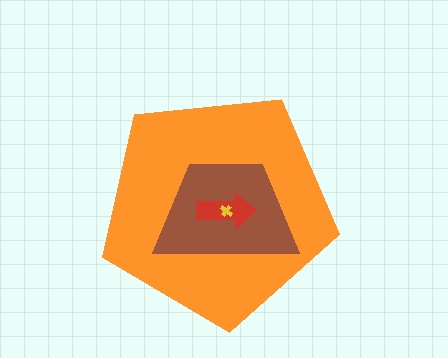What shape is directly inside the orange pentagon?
The brown trapezoid.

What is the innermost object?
The yellow cross.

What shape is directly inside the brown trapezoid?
The red arrow.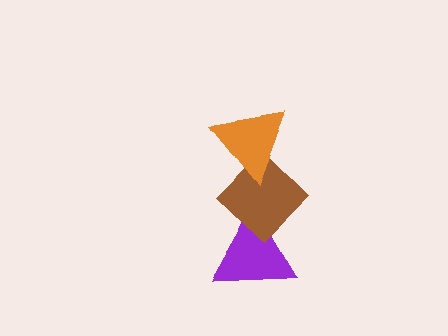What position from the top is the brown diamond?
The brown diamond is 2nd from the top.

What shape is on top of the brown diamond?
The orange triangle is on top of the brown diamond.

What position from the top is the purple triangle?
The purple triangle is 3rd from the top.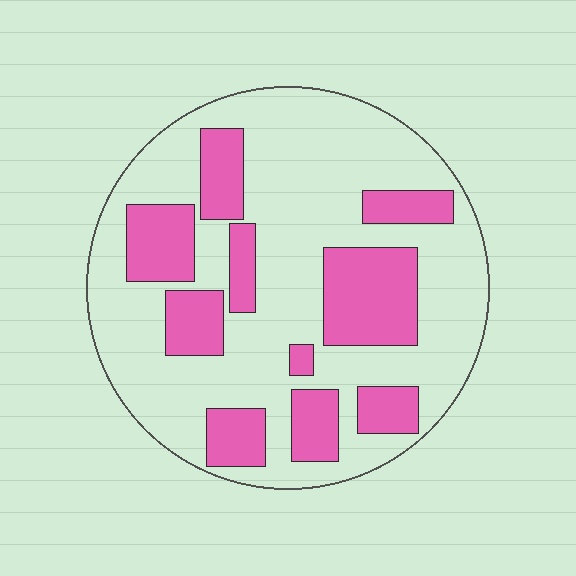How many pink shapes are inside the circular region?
10.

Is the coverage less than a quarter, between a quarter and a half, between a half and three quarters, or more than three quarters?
Between a quarter and a half.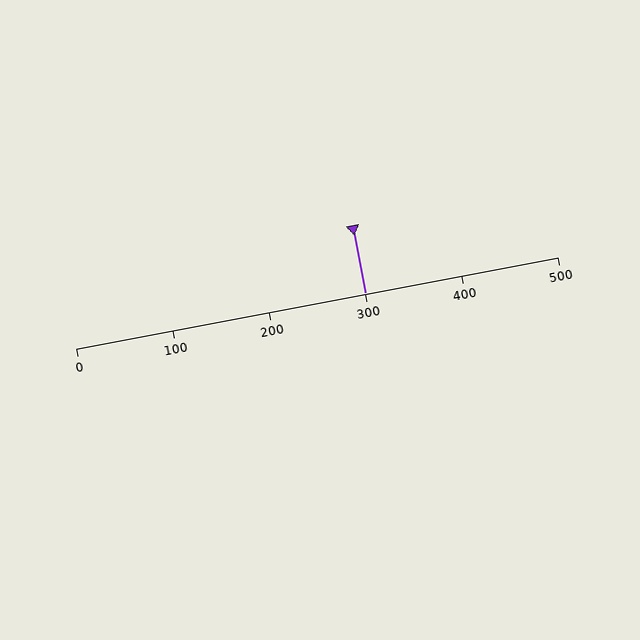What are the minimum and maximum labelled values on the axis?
The axis runs from 0 to 500.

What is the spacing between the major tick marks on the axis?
The major ticks are spaced 100 apart.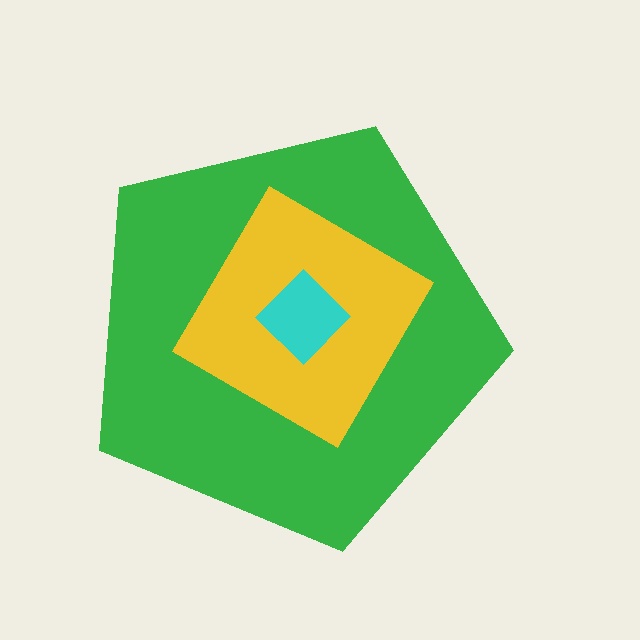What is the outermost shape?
The green pentagon.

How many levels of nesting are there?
3.